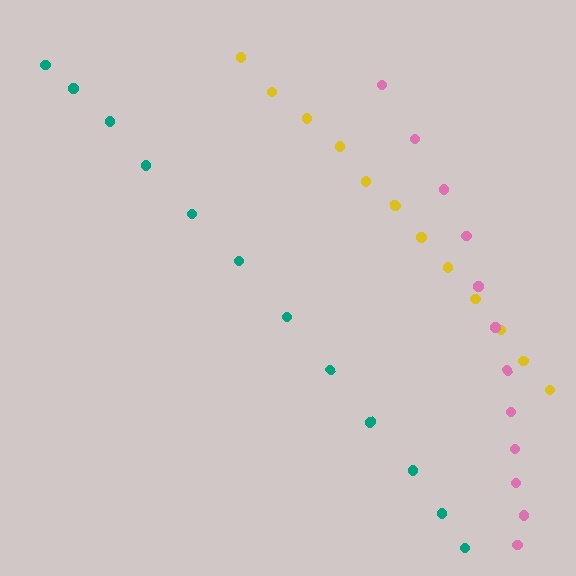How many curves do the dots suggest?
There are 3 distinct paths.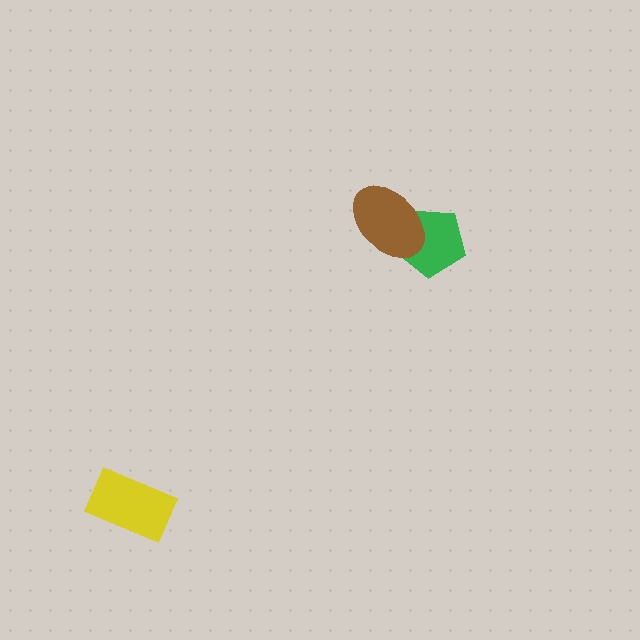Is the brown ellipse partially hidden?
No, no other shape covers it.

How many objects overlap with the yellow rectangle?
0 objects overlap with the yellow rectangle.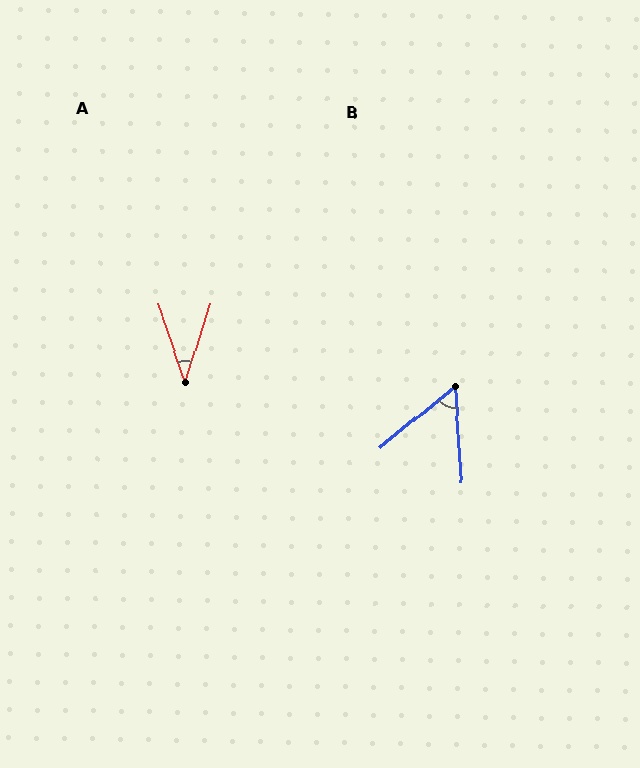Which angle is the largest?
B, at approximately 55 degrees.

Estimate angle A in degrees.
Approximately 37 degrees.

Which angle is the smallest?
A, at approximately 37 degrees.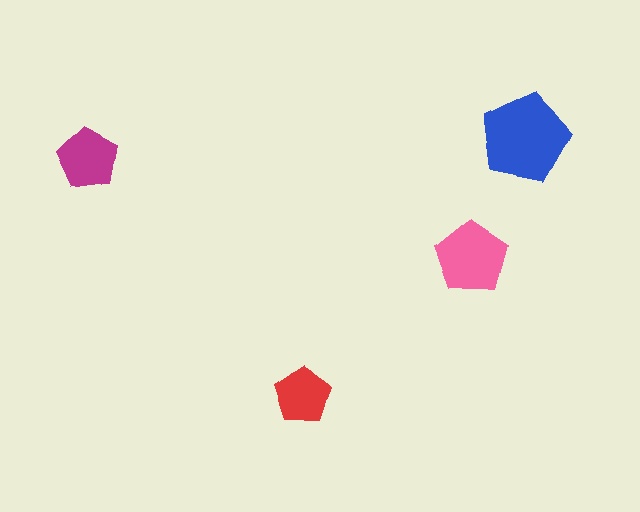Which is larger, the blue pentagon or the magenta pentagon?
The blue one.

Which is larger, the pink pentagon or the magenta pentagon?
The pink one.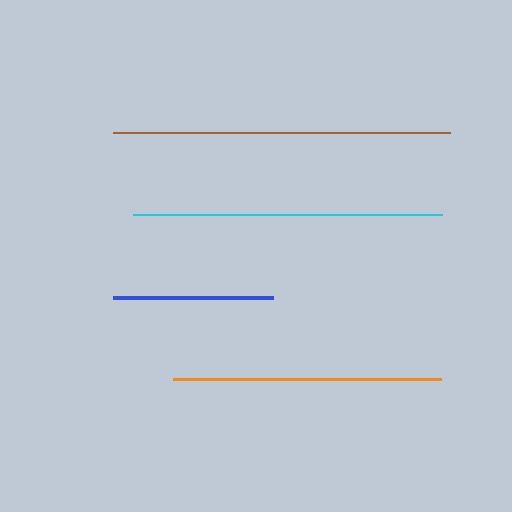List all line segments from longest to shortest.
From longest to shortest: brown, cyan, orange, blue.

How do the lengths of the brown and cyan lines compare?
The brown and cyan lines are approximately the same length.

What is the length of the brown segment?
The brown segment is approximately 337 pixels long.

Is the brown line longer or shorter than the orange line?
The brown line is longer than the orange line.